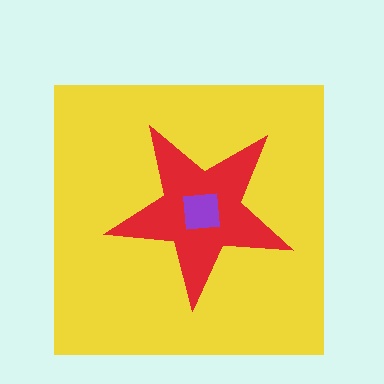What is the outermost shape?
The yellow square.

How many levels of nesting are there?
3.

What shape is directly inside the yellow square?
The red star.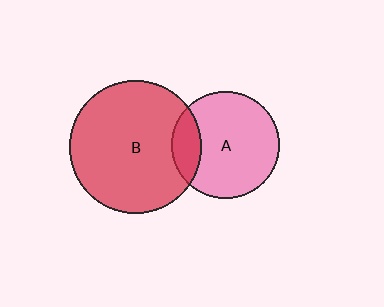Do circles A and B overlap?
Yes.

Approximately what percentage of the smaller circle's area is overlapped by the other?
Approximately 20%.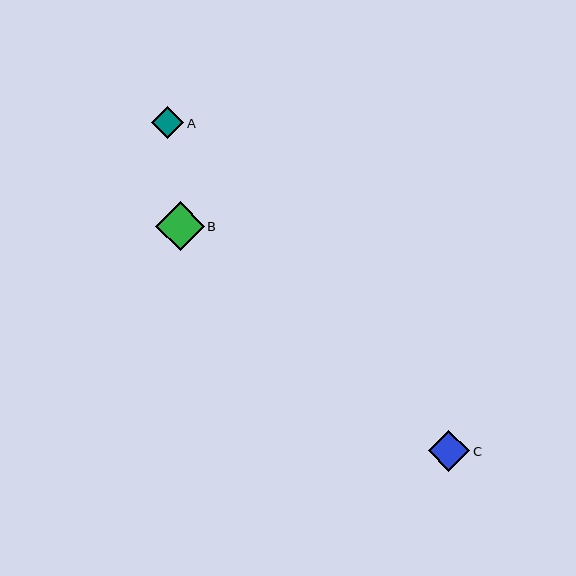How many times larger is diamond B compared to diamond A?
Diamond B is approximately 1.5 times the size of diamond A.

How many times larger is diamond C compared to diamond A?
Diamond C is approximately 1.3 times the size of diamond A.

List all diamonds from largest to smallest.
From largest to smallest: B, C, A.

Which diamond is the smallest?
Diamond A is the smallest with a size of approximately 32 pixels.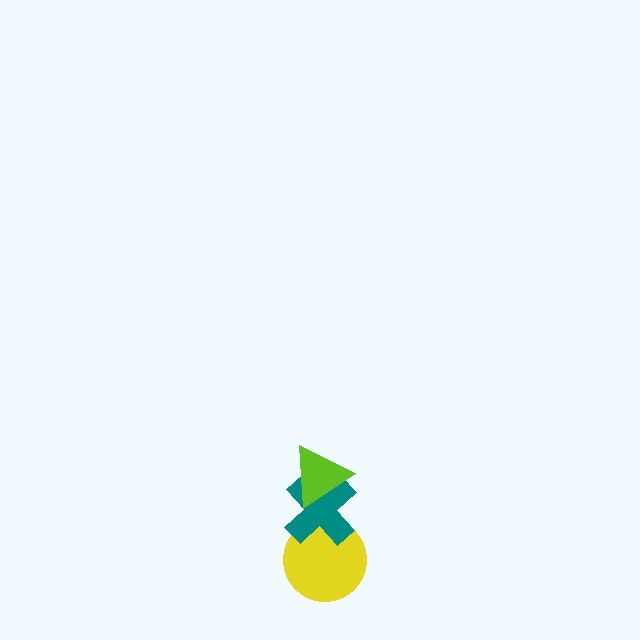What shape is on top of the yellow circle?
The teal cross is on top of the yellow circle.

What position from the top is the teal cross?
The teal cross is 2nd from the top.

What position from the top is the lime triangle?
The lime triangle is 1st from the top.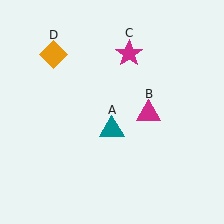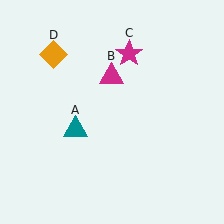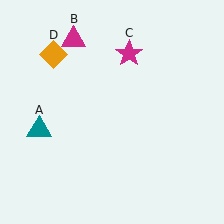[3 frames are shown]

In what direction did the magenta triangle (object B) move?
The magenta triangle (object B) moved up and to the left.